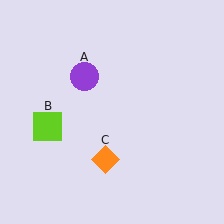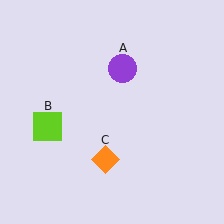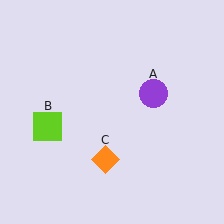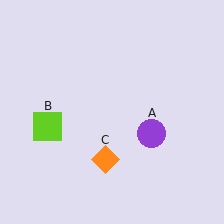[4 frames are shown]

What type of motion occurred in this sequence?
The purple circle (object A) rotated clockwise around the center of the scene.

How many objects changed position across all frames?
1 object changed position: purple circle (object A).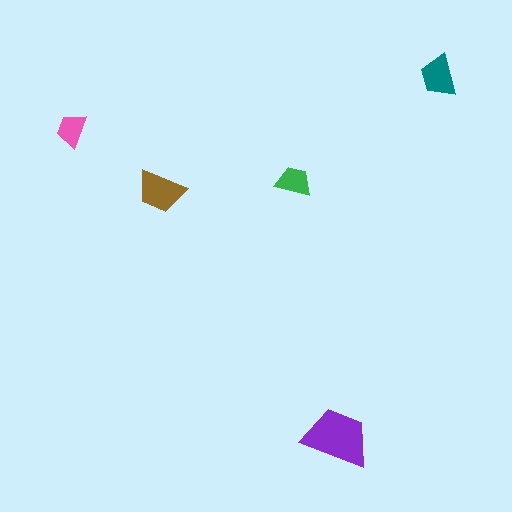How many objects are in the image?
There are 5 objects in the image.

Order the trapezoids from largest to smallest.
the purple one, the brown one, the teal one, the green one, the pink one.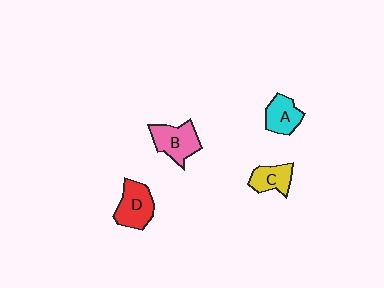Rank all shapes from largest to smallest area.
From largest to smallest: B (pink), D (red), A (cyan), C (yellow).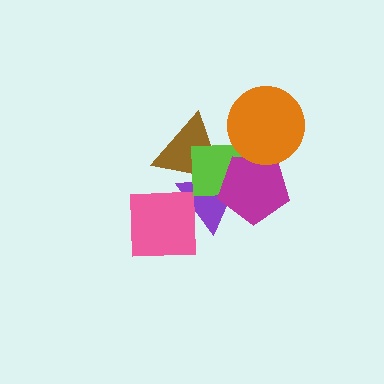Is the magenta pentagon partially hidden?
Yes, it is partially covered by another shape.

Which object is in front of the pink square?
The brown triangle is in front of the pink square.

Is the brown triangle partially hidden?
Yes, it is partially covered by another shape.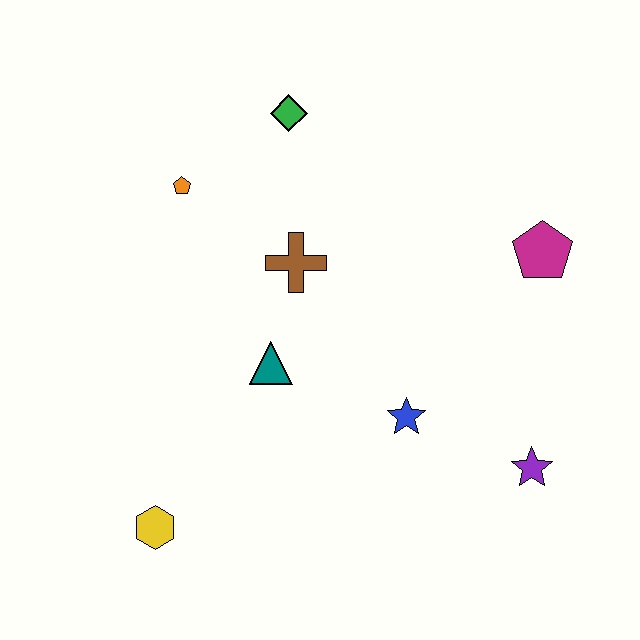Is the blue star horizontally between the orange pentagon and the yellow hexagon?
No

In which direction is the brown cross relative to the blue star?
The brown cross is above the blue star.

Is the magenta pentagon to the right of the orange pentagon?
Yes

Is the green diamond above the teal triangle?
Yes